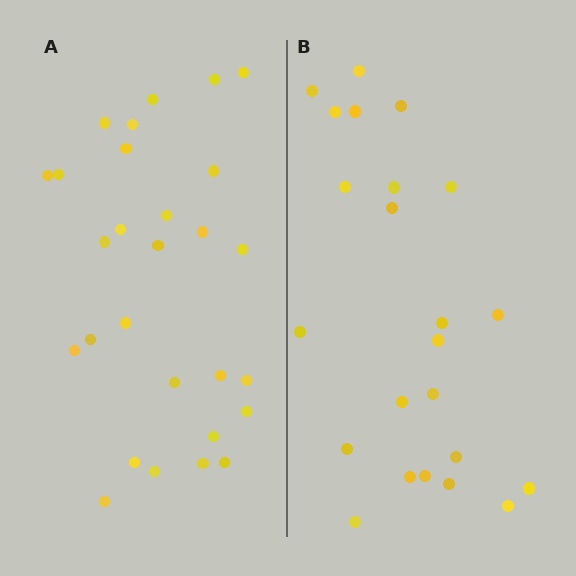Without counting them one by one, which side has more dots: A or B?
Region A (the left region) has more dots.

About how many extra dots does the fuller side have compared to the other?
Region A has about 5 more dots than region B.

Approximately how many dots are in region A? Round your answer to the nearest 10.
About 30 dots. (The exact count is 28, which rounds to 30.)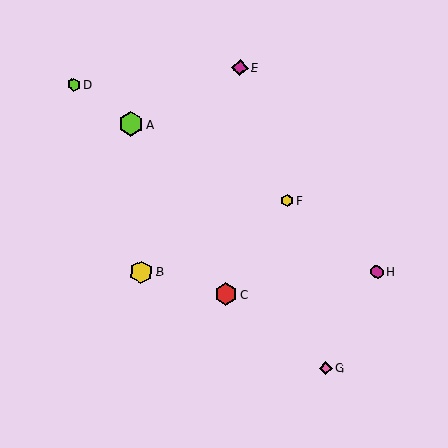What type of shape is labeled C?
Shape C is a red hexagon.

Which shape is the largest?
The lime hexagon (labeled A) is the largest.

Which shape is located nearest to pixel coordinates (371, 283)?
The magenta circle (labeled H) at (376, 272) is nearest to that location.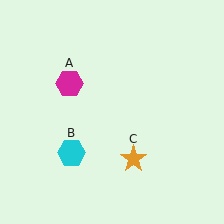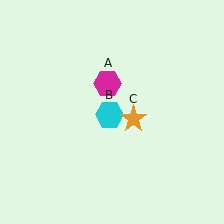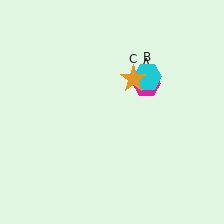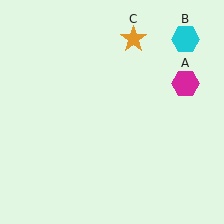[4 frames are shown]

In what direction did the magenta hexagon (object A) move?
The magenta hexagon (object A) moved right.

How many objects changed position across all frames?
3 objects changed position: magenta hexagon (object A), cyan hexagon (object B), orange star (object C).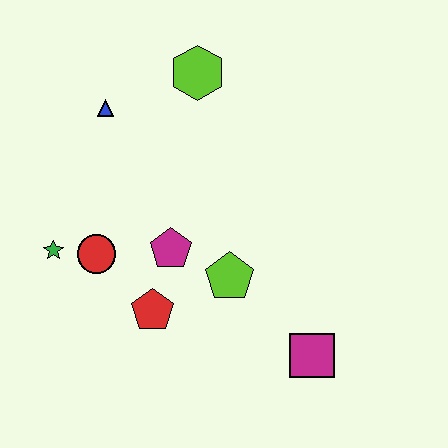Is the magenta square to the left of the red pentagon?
No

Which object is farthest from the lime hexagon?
The magenta square is farthest from the lime hexagon.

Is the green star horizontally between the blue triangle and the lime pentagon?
No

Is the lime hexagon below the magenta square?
No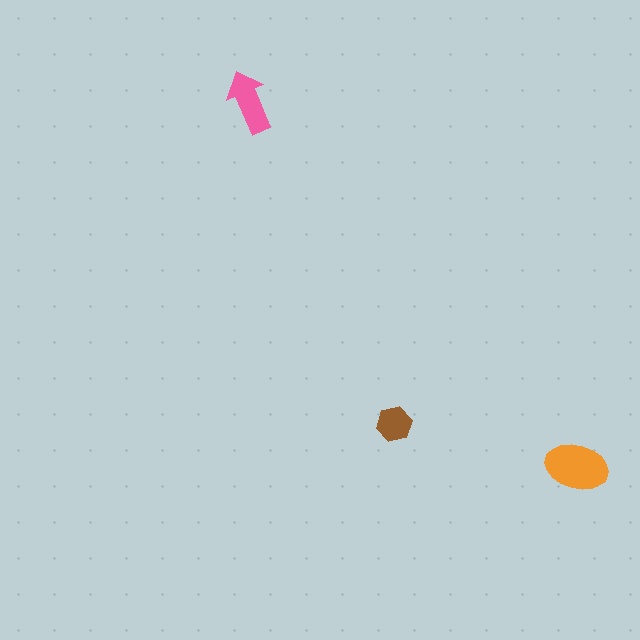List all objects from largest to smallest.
The orange ellipse, the pink arrow, the brown hexagon.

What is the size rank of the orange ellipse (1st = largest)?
1st.